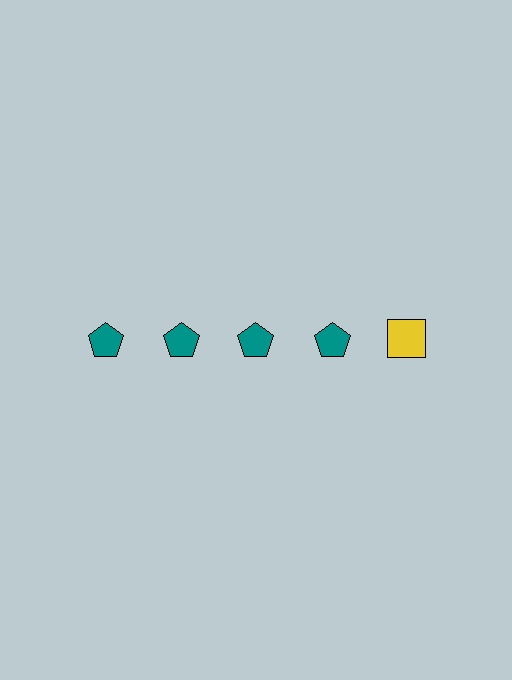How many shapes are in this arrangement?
There are 5 shapes arranged in a grid pattern.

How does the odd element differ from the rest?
It differs in both color (yellow instead of teal) and shape (square instead of pentagon).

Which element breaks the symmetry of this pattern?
The yellow square in the top row, rightmost column breaks the symmetry. All other shapes are teal pentagons.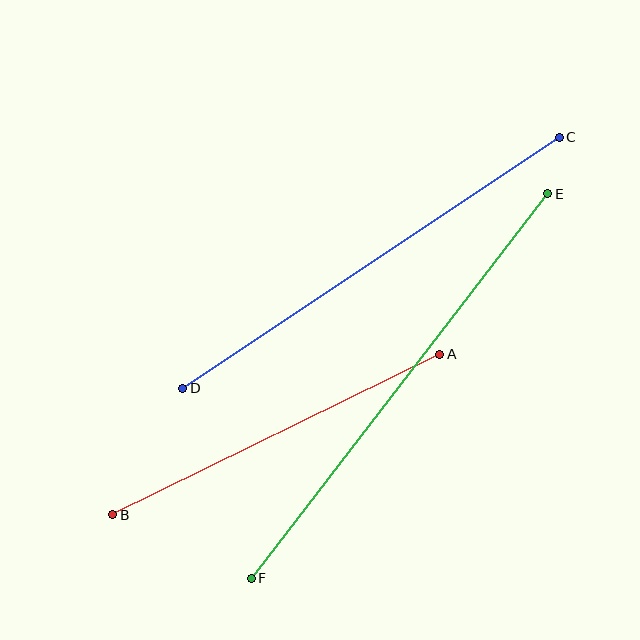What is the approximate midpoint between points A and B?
The midpoint is at approximately (276, 434) pixels.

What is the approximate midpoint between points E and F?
The midpoint is at approximately (400, 386) pixels.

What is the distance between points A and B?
The distance is approximately 364 pixels.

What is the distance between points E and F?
The distance is approximately 486 pixels.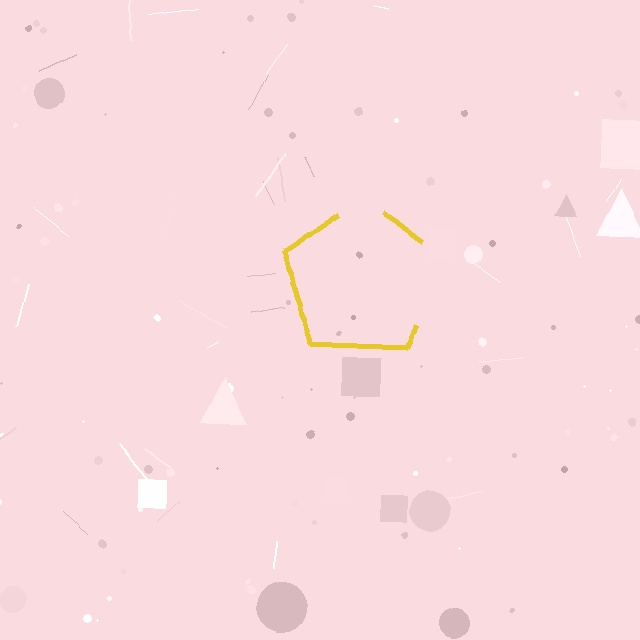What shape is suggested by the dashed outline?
The dashed outline suggests a pentagon.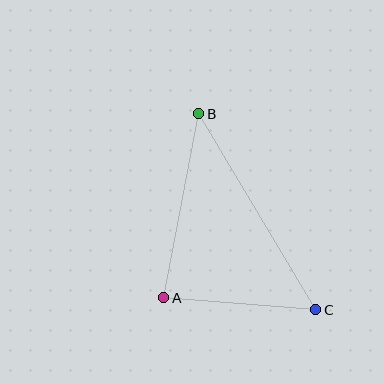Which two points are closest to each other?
Points A and C are closest to each other.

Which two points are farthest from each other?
Points B and C are farthest from each other.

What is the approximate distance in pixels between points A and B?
The distance between A and B is approximately 188 pixels.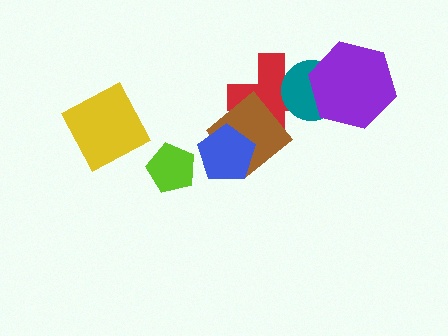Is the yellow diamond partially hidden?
No, no other shape covers it.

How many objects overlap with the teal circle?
2 objects overlap with the teal circle.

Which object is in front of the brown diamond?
The blue pentagon is in front of the brown diamond.